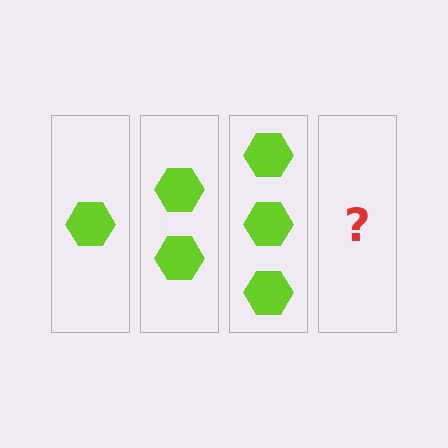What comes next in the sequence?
The next element should be 4 hexagons.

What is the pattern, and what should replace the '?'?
The pattern is that each step adds one more hexagon. The '?' should be 4 hexagons.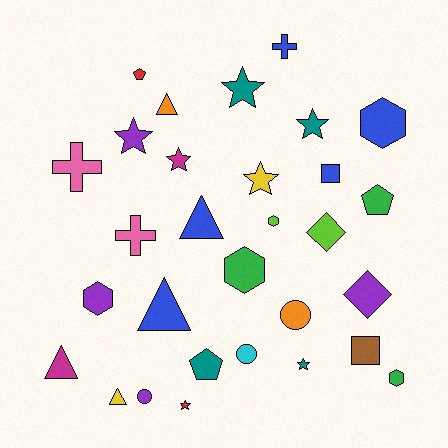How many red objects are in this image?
There are 2 red objects.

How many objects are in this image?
There are 30 objects.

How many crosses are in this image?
There are 3 crosses.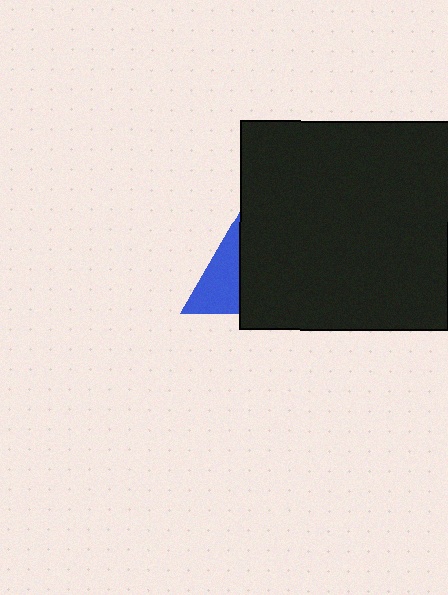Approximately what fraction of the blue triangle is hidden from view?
Roughly 50% of the blue triangle is hidden behind the black square.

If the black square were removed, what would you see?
You would see the complete blue triangle.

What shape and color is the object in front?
The object in front is a black square.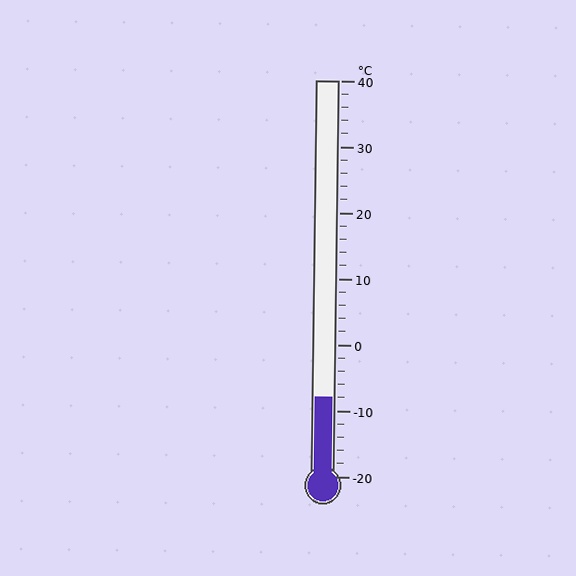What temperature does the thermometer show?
The thermometer shows approximately -8°C.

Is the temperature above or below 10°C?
The temperature is below 10°C.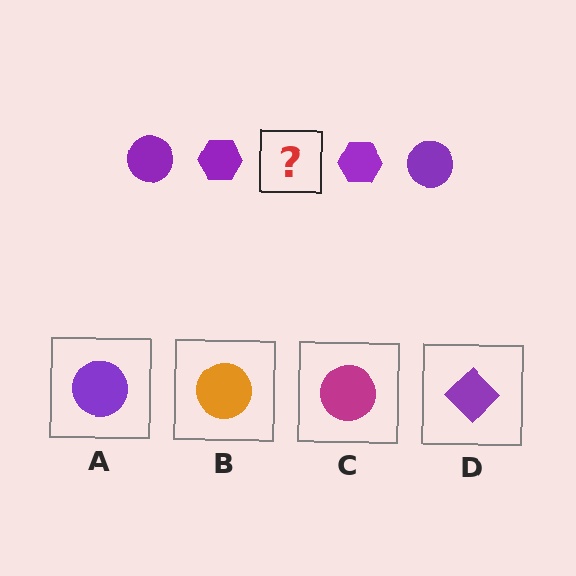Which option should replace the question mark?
Option A.